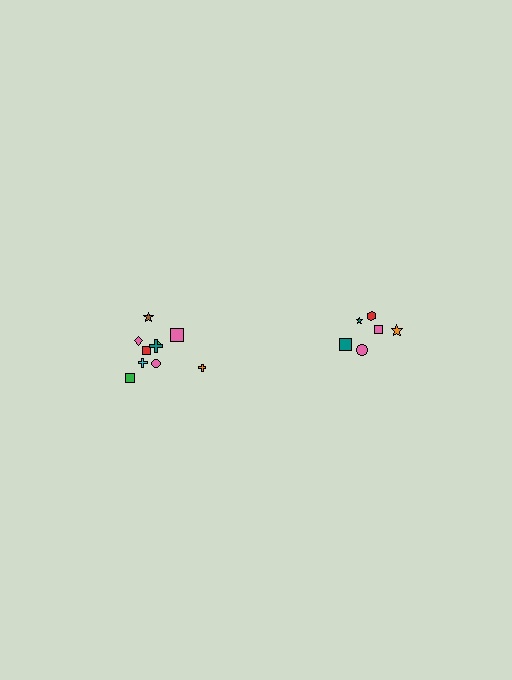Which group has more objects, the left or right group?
The left group.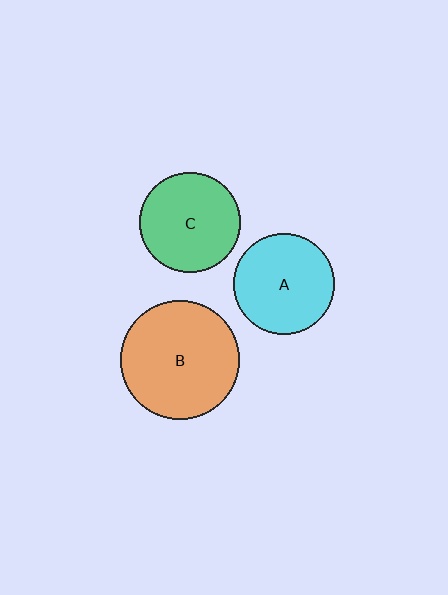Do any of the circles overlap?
No, none of the circles overlap.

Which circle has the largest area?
Circle B (orange).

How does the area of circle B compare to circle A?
Approximately 1.4 times.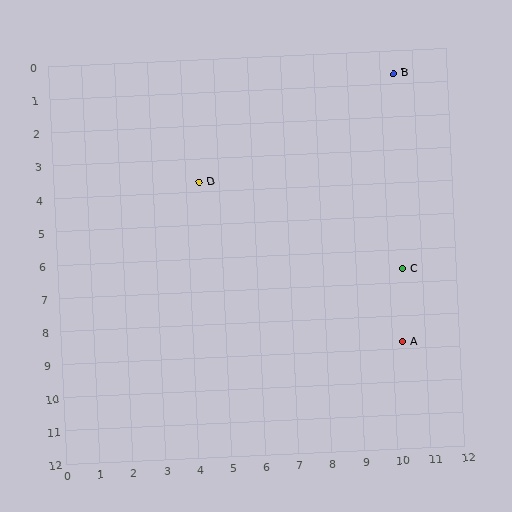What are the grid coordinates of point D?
Point D is at approximately (4.4, 3.7).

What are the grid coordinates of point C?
Point C is at approximately (10.4, 6.6).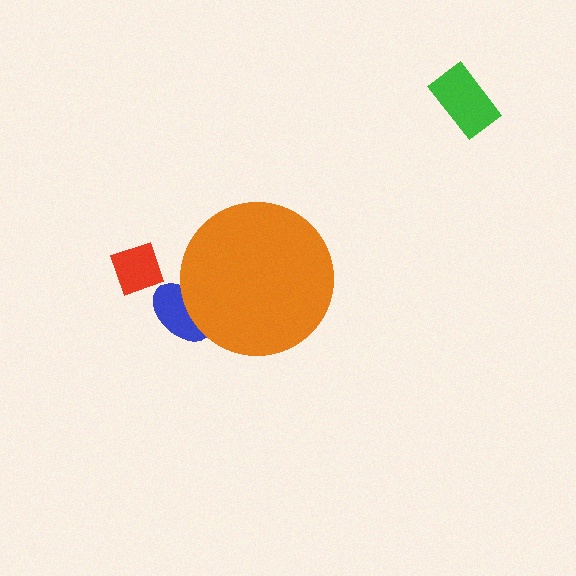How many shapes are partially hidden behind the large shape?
1 shape is partially hidden.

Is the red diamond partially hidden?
No, the red diamond is fully visible.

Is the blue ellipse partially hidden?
Yes, the blue ellipse is partially hidden behind the orange circle.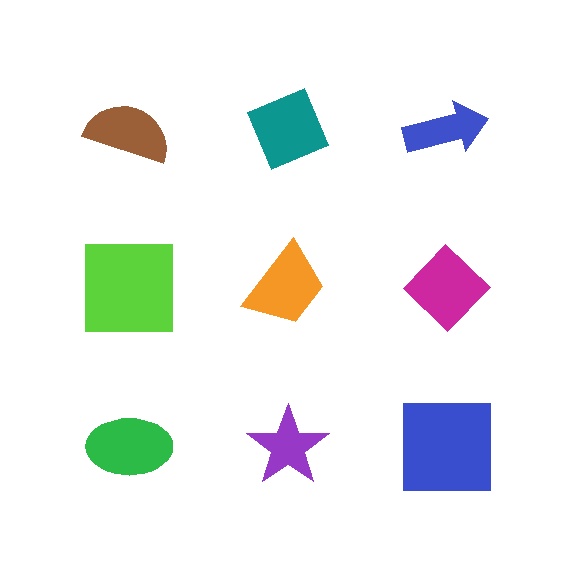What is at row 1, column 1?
A brown semicircle.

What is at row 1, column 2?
A teal diamond.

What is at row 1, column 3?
A blue arrow.